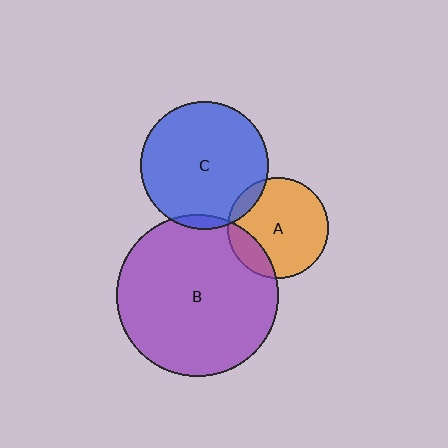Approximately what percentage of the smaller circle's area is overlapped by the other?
Approximately 10%.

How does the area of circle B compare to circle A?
Approximately 2.6 times.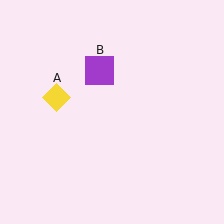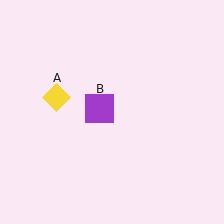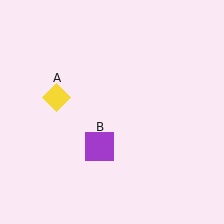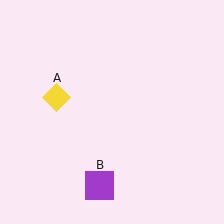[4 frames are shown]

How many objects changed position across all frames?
1 object changed position: purple square (object B).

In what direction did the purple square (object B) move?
The purple square (object B) moved down.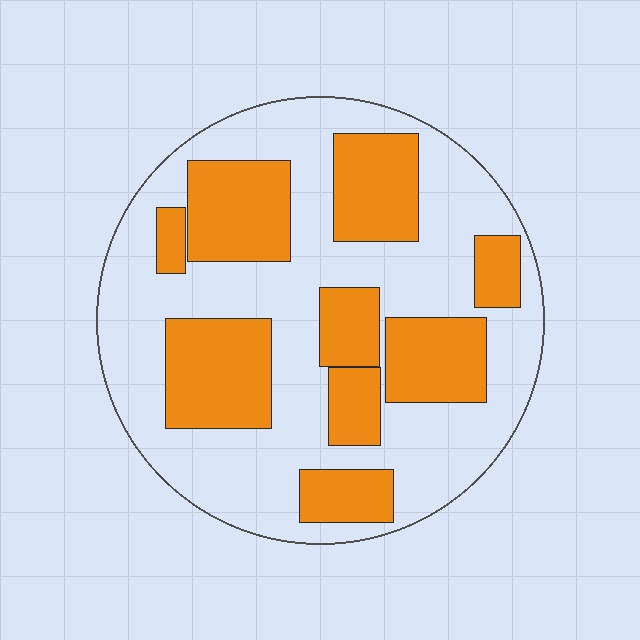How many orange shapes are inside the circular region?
9.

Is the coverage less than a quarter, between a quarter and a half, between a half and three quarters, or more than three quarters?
Between a quarter and a half.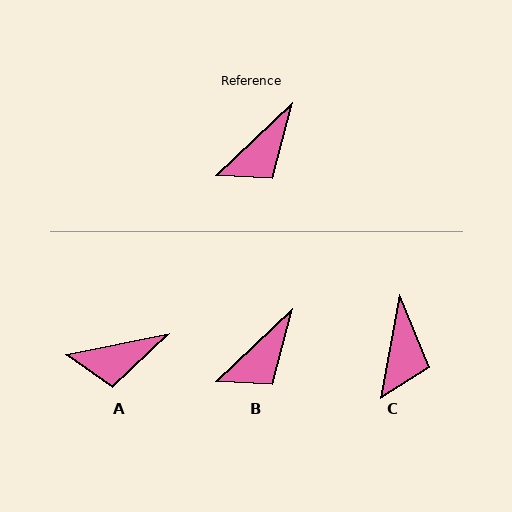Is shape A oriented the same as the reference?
No, it is off by about 32 degrees.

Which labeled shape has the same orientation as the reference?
B.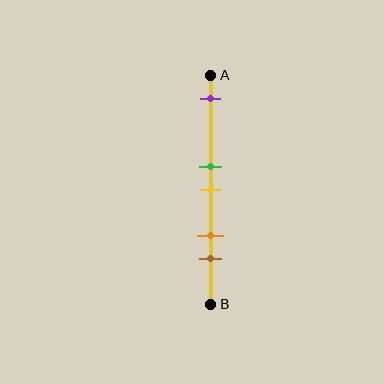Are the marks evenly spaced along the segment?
No, the marks are not evenly spaced.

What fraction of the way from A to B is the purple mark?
The purple mark is approximately 10% (0.1) of the way from A to B.